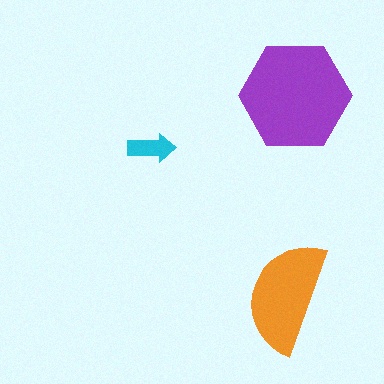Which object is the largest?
The purple hexagon.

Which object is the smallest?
The cyan arrow.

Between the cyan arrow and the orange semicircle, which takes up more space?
The orange semicircle.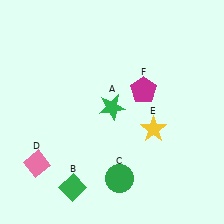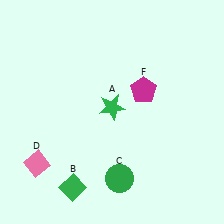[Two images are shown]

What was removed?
The yellow star (E) was removed in Image 2.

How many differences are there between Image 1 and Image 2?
There is 1 difference between the two images.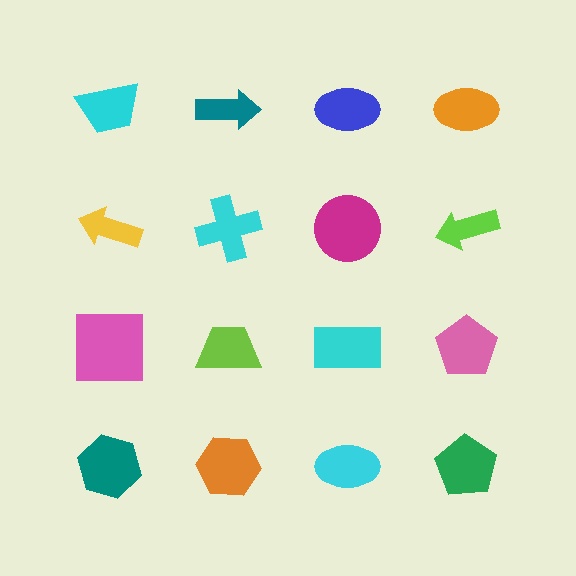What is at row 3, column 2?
A lime trapezoid.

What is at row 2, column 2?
A cyan cross.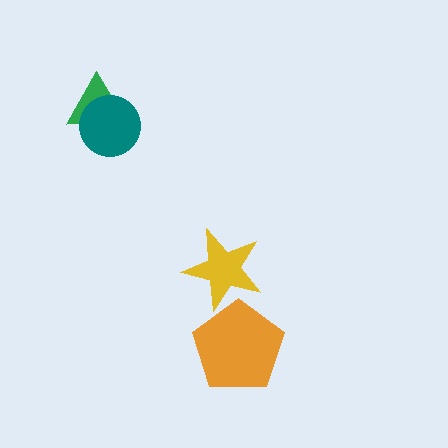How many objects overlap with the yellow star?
1 object overlaps with the yellow star.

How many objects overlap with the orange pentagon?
1 object overlaps with the orange pentagon.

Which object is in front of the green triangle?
The teal circle is in front of the green triangle.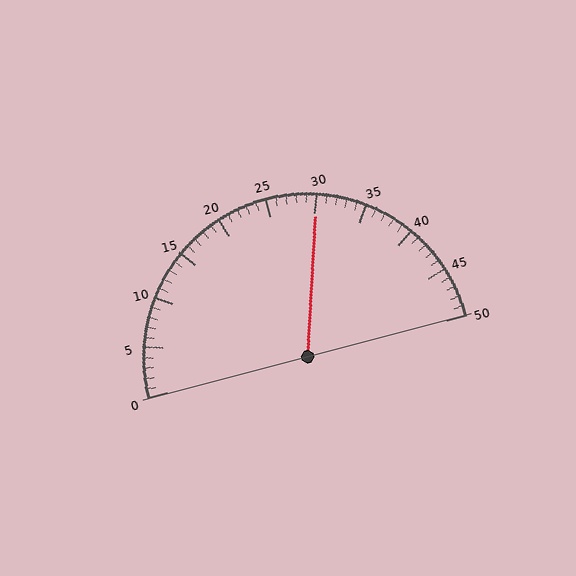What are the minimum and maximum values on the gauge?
The gauge ranges from 0 to 50.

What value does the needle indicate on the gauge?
The needle indicates approximately 30.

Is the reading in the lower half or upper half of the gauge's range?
The reading is in the upper half of the range (0 to 50).